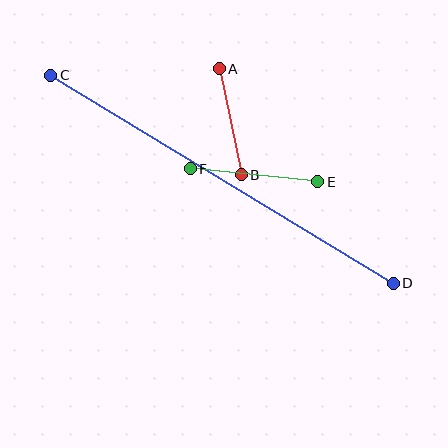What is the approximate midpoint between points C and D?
The midpoint is at approximately (222, 179) pixels.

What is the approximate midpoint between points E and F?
The midpoint is at approximately (254, 175) pixels.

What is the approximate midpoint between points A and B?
The midpoint is at approximately (230, 122) pixels.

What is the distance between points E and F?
The distance is approximately 128 pixels.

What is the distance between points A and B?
The distance is approximately 108 pixels.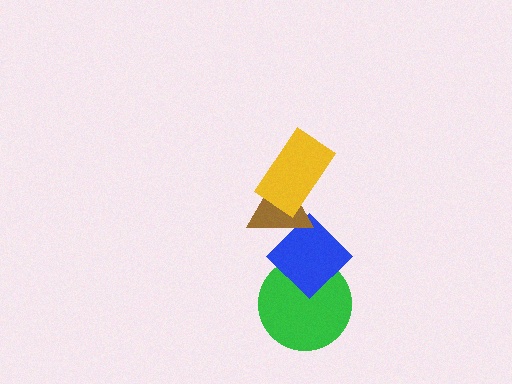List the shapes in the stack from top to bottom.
From top to bottom: the yellow rectangle, the brown triangle, the blue diamond, the green circle.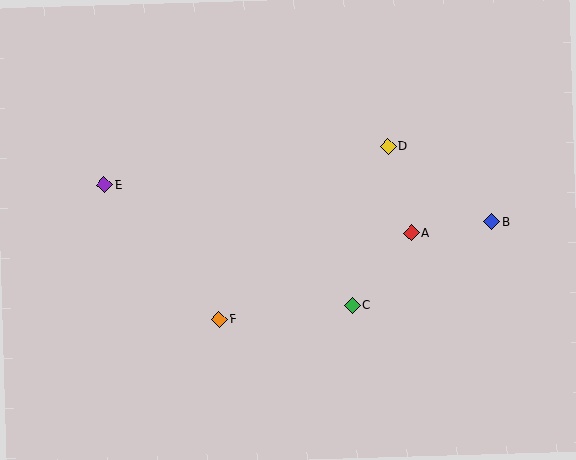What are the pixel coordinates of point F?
Point F is at (219, 320).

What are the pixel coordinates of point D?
Point D is at (388, 146).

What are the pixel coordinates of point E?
Point E is at (104, 185).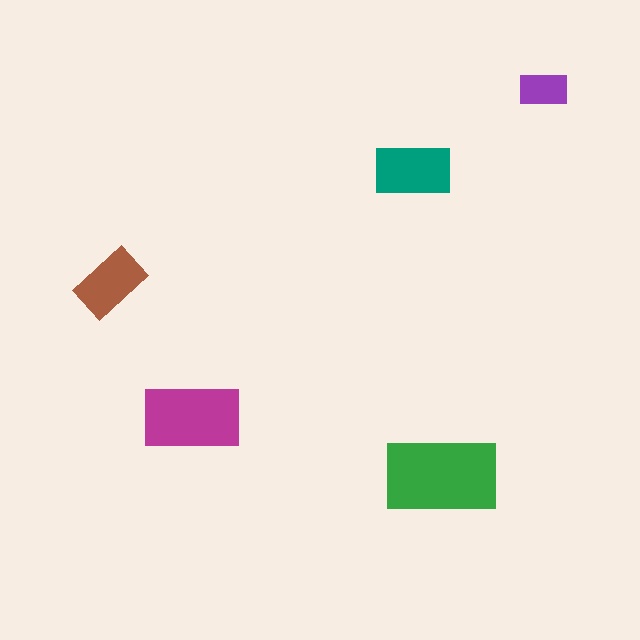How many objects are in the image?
There are 5 objects in the image.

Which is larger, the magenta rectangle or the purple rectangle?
The magenta one.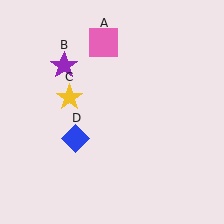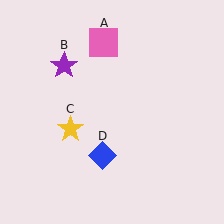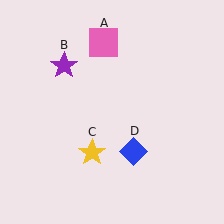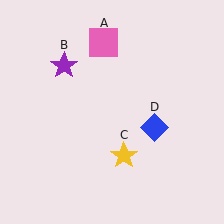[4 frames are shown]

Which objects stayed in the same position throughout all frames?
Pink square (object A) and purple star (object B) remained stationary.